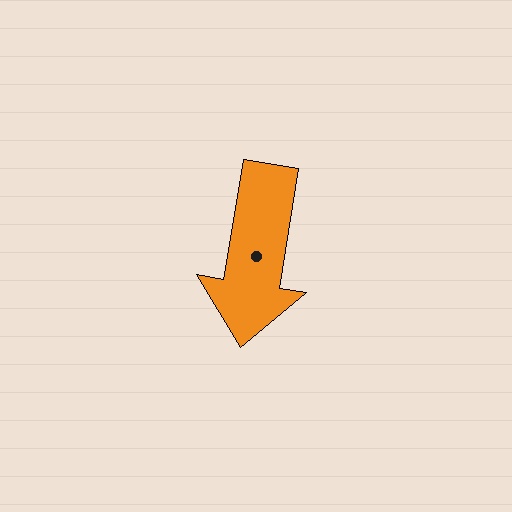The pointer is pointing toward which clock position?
Roughly 6 o'clock.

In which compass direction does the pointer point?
South.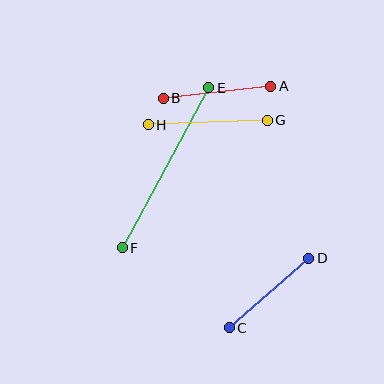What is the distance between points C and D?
The distance is approximately 106 pixels.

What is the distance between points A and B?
The distance is approximately 108 pixels.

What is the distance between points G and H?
The distance is approximately 119 pixels.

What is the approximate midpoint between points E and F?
The midpoint is at approximately (166, 168) pixels.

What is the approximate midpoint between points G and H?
The midpoint is at approximately (208, 122) pixels.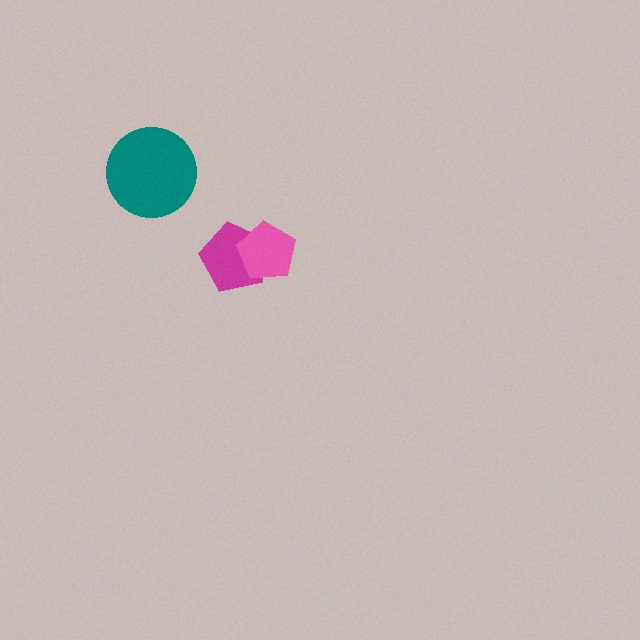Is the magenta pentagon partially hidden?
Yes, it is partially covered by another shape.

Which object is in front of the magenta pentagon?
The pink pentagon is in front of the magenta pentagon.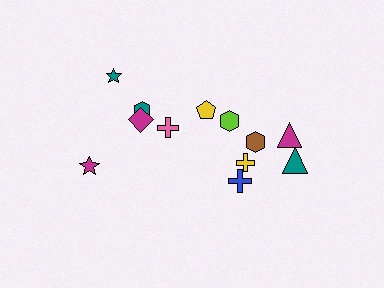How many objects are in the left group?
There are 5 objects.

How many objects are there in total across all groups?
There are 12 objects.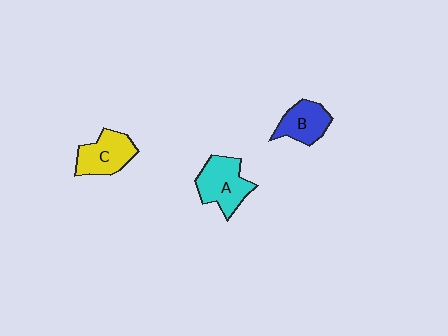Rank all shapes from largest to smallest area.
From largest to smallest: A (cyan), C (yellow), B (blue).